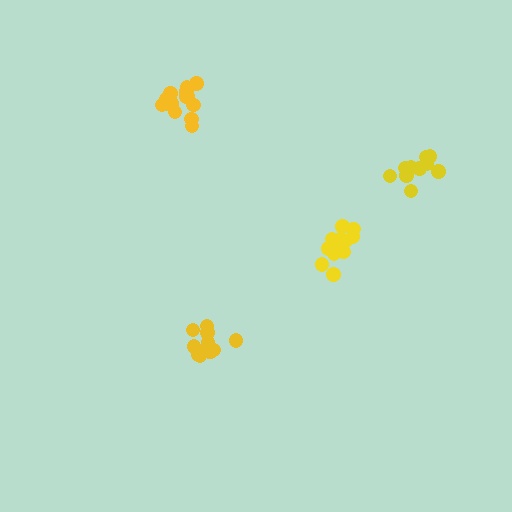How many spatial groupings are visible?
There are 4 spatial groupings.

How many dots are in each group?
Group 1: 13 dots, Group 2: 14 dots, Group 3: 11 dots, Group 4: 14 dots (52 total).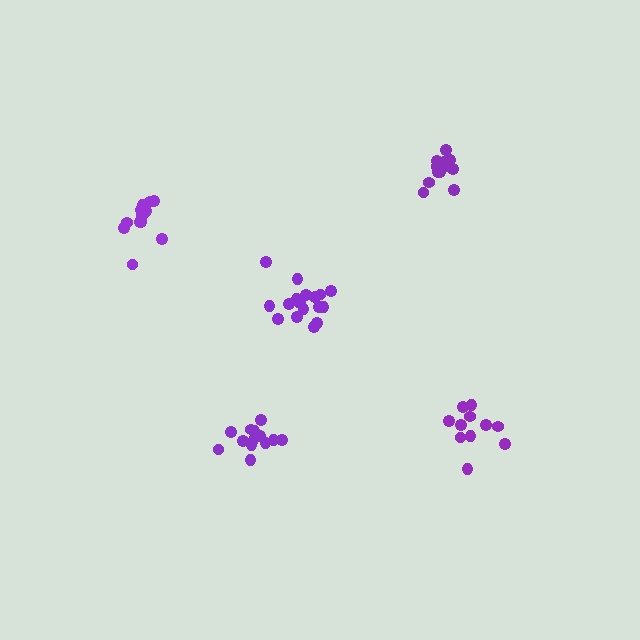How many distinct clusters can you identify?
There are 5 distinct clusters.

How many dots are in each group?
Group 1: 12 dots, Group 2: 13 dots, Group 3: 17 dots, Group 4: 11 dots, Group 5: 12 dots (65 total).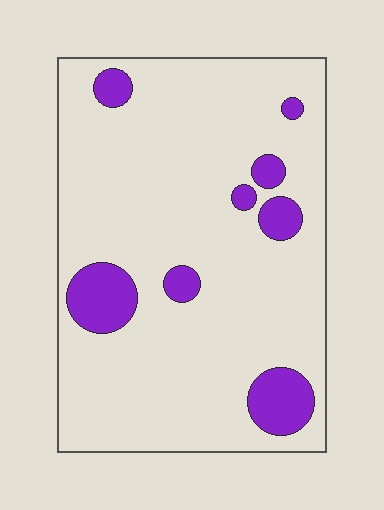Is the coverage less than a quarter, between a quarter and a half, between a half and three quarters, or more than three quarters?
Less than a quarter.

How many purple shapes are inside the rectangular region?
8.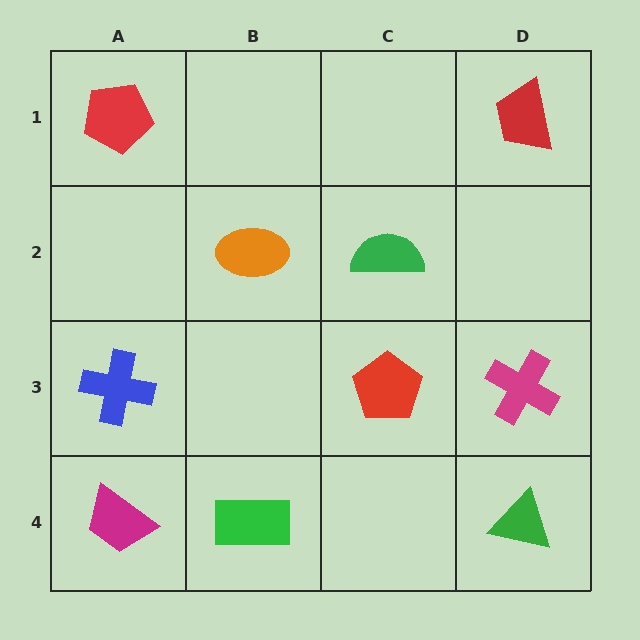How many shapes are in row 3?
3 shapes.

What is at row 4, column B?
A green rectangle.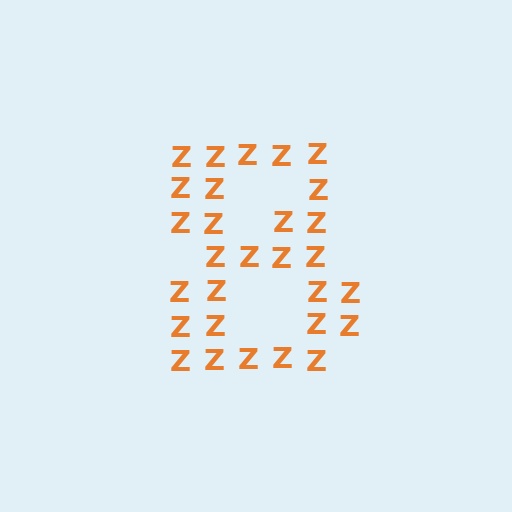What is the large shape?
The large shape is the digit 8.